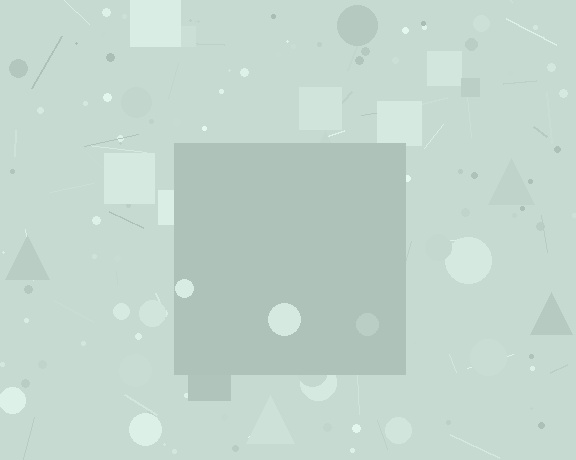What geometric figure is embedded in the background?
A square is embedded in the background.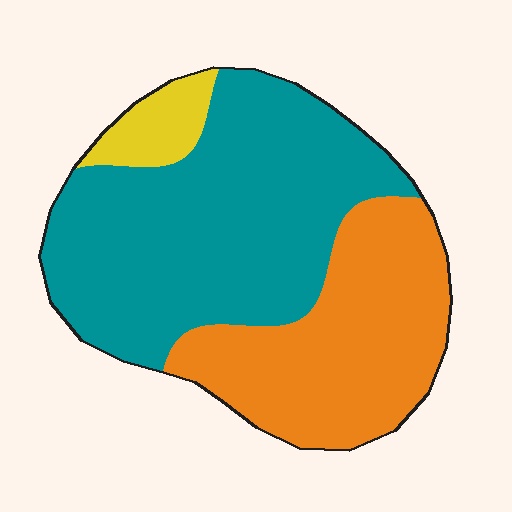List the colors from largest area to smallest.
From largest to smallest: teal, orange, yellow.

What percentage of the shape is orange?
Orange takes up about three eighths (3/8) of the shape.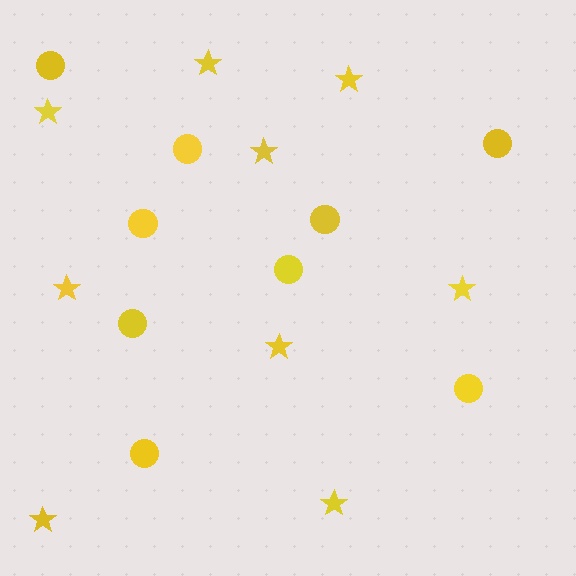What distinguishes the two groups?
There are 2 groups: one group of stars (9) and one group of circles (9).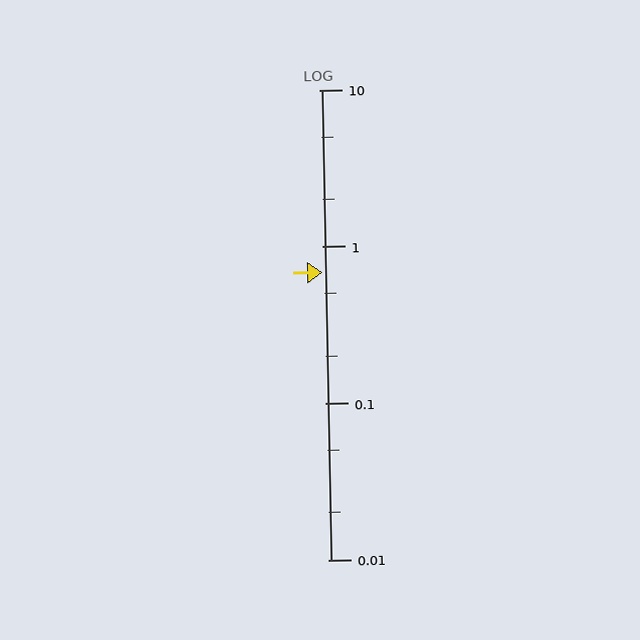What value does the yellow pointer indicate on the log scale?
The pointer indicates approximately 0.68.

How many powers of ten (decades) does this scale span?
The scale spans 3 decades, from 0.01 to 10.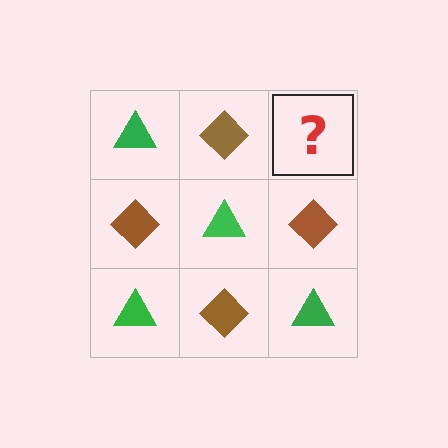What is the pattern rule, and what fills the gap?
The rule is that it alternates green triangle and brown diamond in a checkerboard pattern. The gap should be filled with a green triangle.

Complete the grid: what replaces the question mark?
The question mark should be replaced with a green triangle.